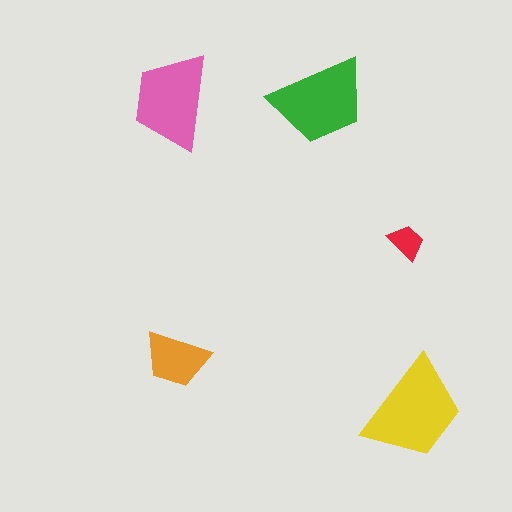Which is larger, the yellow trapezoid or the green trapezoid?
The yellow one.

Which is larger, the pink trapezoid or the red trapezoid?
The pink one.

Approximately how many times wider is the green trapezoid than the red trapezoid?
About 2.5 times wider.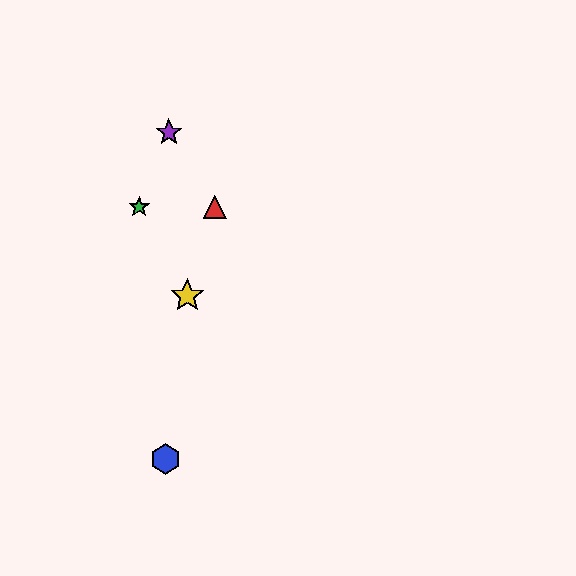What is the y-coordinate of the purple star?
The purple star is at y≈132.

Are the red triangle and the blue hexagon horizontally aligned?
No, the red triangle is at y≈207 and the blue hexagon is at y≈459.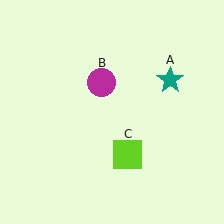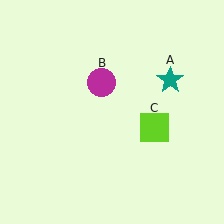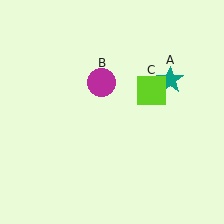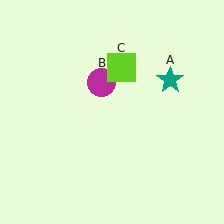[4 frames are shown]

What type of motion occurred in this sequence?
The lime square (object C) rotated counterclockwise around the center of the scene.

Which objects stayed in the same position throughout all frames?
Teal star (object A) and magenta circle (object B) remained stationary.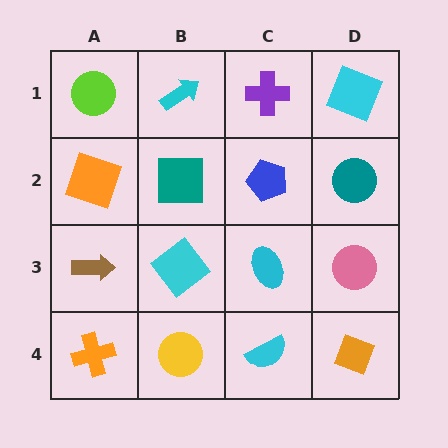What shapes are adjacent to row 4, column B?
A cyan diamond (row 3, column B), an orange cross (row 4, column A), a cyan semicircle (row 4, column C).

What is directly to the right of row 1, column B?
A purple cross.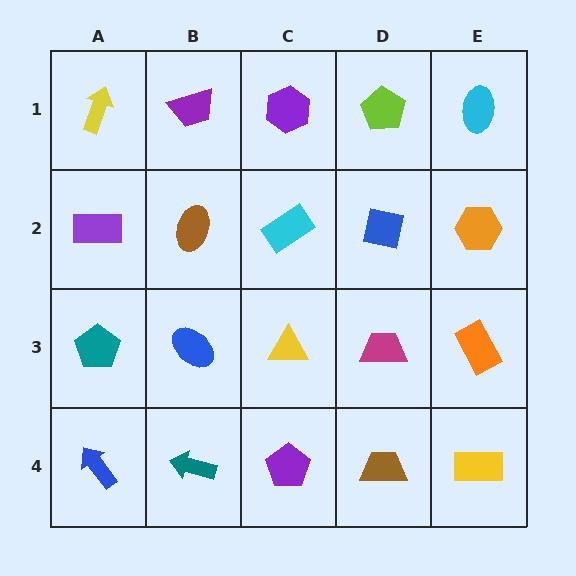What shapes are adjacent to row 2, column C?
A purple hexagon (row 1, column C), a yellow triangle (row 3, column C), a brown ellipse (row 2, column B), a blue square (row 2, column D).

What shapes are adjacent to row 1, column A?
A purple rectangle (row 2, column A), a purple trapezoid (row 1, column B).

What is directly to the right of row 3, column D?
An orange rectangle.